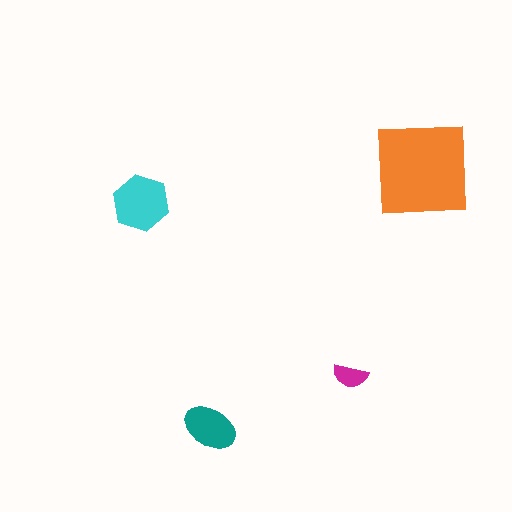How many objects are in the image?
There are 4 objects in the image.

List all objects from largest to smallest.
The orange square, the cyan hexagon, the teal ellipse, the magenta semicircle.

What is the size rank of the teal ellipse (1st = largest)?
3rd.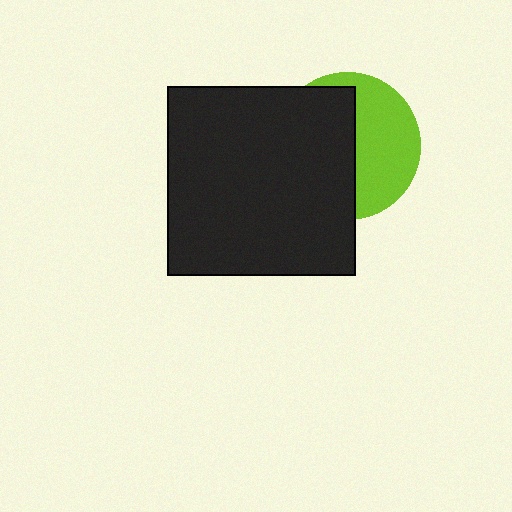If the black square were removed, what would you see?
You would see the complete lime circle.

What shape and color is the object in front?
The object in front is a black square.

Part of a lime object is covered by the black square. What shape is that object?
It is a circle.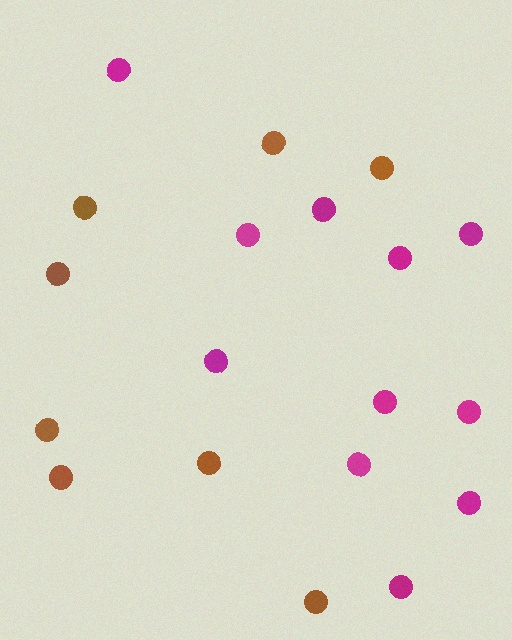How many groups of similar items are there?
There are 2 groups: one group of brown circles (8) and one group of magenta circles (11).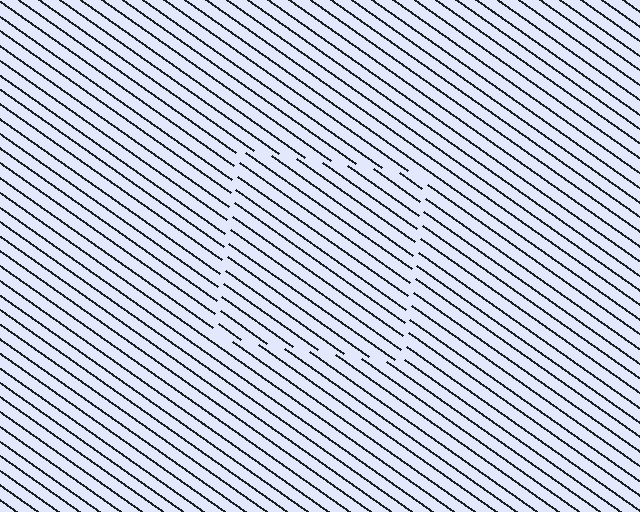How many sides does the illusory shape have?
4 sides — the line-ends trace a square.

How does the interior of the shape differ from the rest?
The interior of the shape contains the same grating, shifted by half a period — the contour is defined by the phase discontinuity where line-ends from the inner and outer gratings abut.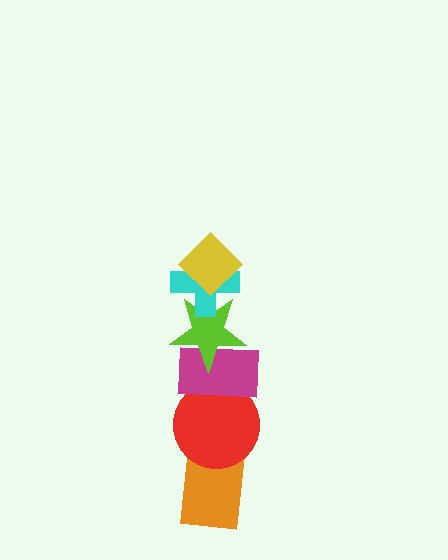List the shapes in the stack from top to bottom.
From top to bottom: the yellow diamond, the cyan cross, the lime star, the magenta rectangle, the red circle, the orange rectangle.